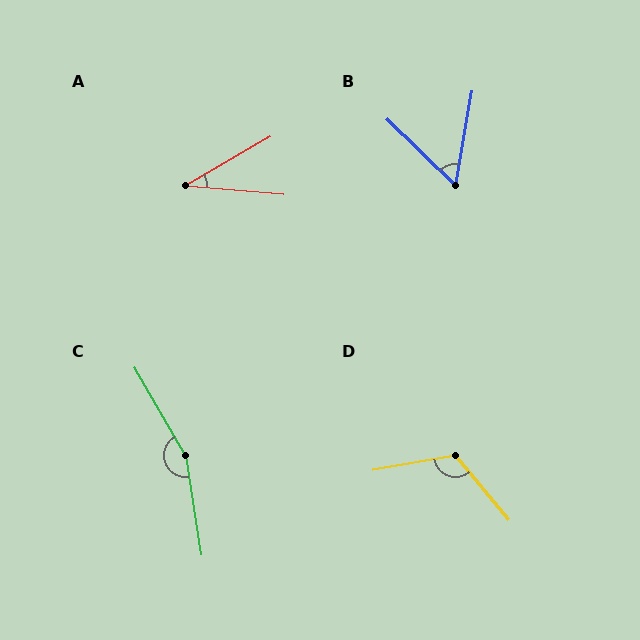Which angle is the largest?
C, at approximately 159 degrees.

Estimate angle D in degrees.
Approximately 119 degrees.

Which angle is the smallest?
A, at approximately 35 degrees.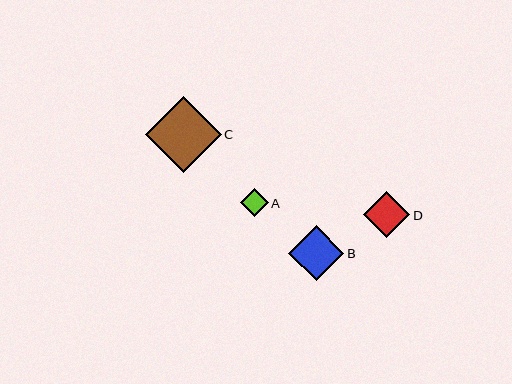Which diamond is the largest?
Diamond C is the largest with a size of approximately 76 pixels.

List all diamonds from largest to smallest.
From largest to smallest: C, B, D, A.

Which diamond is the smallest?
Diamond A is the smallest with a size of approximately 27 pixels.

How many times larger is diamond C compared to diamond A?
Diamond C is approximately 2.8 times the size of diamond A.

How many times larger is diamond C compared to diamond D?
Diamond C is approximately 1.6 times the size of diamond D.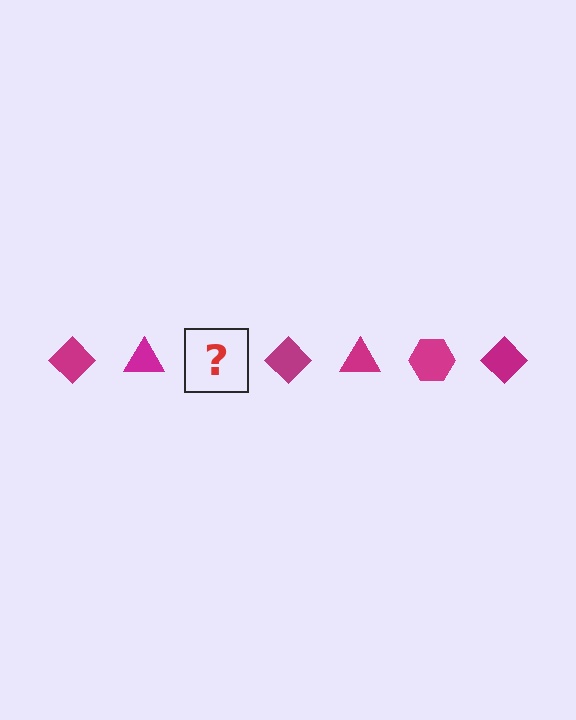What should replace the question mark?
The question mark should be replaced with a magenta hexagon.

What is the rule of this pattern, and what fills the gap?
The rule is that the pattern cycles through diamond, triangle, hexagon shapes in magenta. The gap should be filled with a magenta hexagon.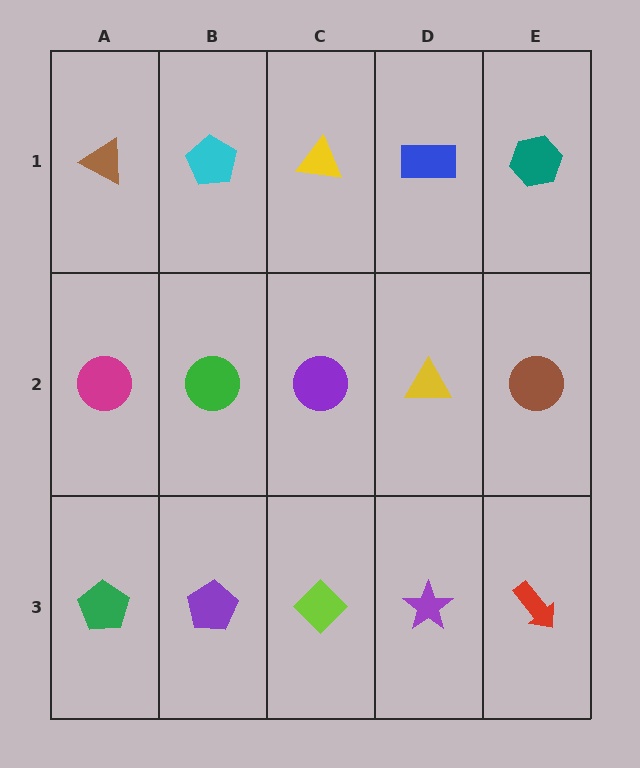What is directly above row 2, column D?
A blue rectangle.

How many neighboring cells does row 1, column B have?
3.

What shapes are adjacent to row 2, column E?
A teal hexagon (row 1, column E), a red arrow (row 3, column E), a yellow triangle (row 2, column D).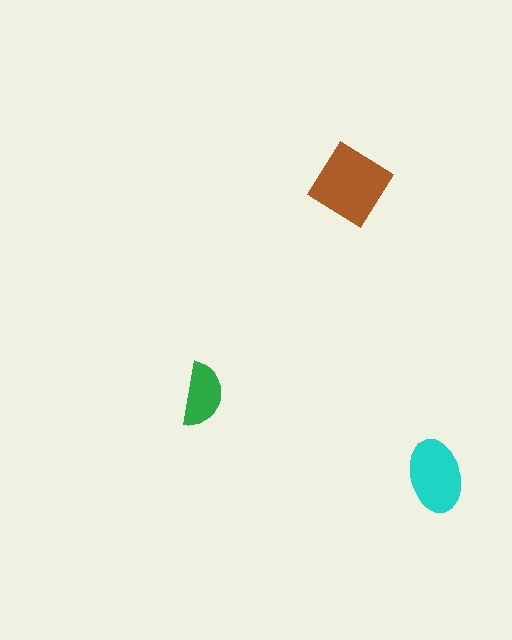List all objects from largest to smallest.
The brown diamond, the cyan ellipse, the green semicircle.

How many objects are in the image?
There are 3 objects in the image.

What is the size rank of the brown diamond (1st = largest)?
1st.